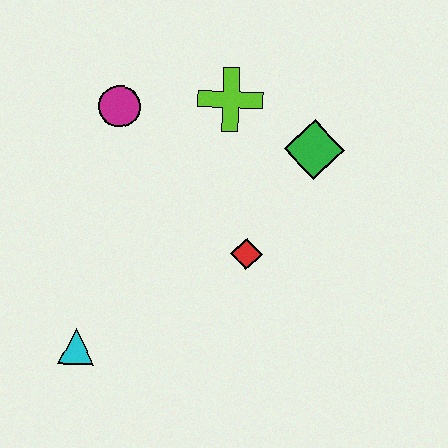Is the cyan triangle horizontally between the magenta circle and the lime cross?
No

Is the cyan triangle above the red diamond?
No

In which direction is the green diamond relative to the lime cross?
The green diamond is to the right of the lime cross.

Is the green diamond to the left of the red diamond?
No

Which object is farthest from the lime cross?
The cyan triangle is farthest from the lime cross.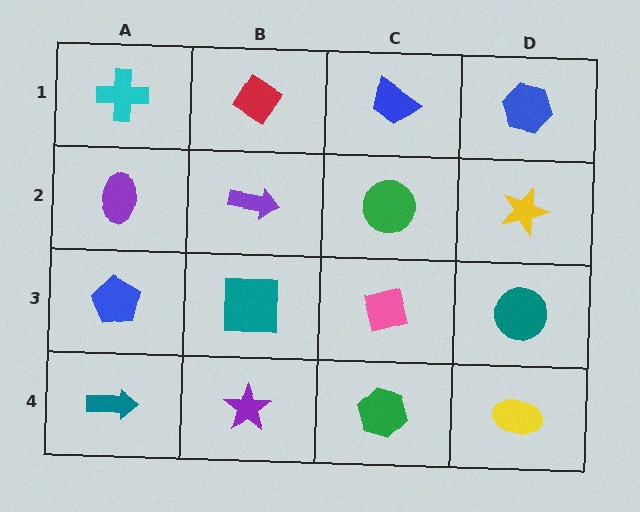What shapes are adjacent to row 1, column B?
A purple arrow (row 2, column B), a cyan cross (row 1, column A), a blue trapezoid (row 1, column C).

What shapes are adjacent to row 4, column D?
A teal circle (row 3, column D), a green hexagon (row 4, column C).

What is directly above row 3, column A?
A purple ellipse.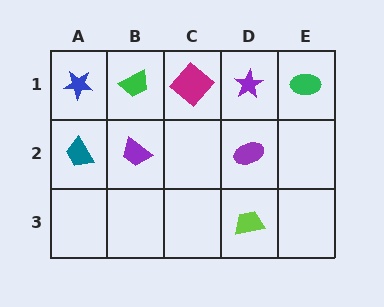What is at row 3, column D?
A lime trapezoid.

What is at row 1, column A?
A blue star.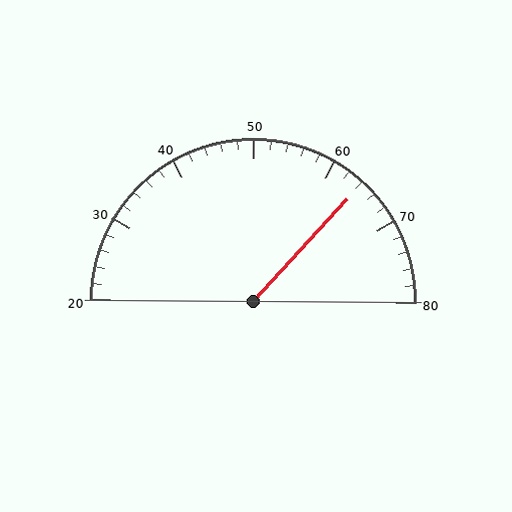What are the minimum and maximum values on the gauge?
The gauge ranges from 20 to 80.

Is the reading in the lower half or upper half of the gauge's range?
The reading is in the upper half of the range (20 to 80).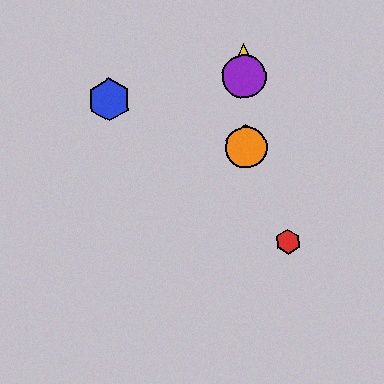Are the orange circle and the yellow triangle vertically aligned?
Yes, both are at x≈246.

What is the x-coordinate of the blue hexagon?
The blue hexagon is at x≈109.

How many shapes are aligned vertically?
4 shapes (the green hexagon, the yellow triangle, the purple circle, the orange circle) are aligned vertically.